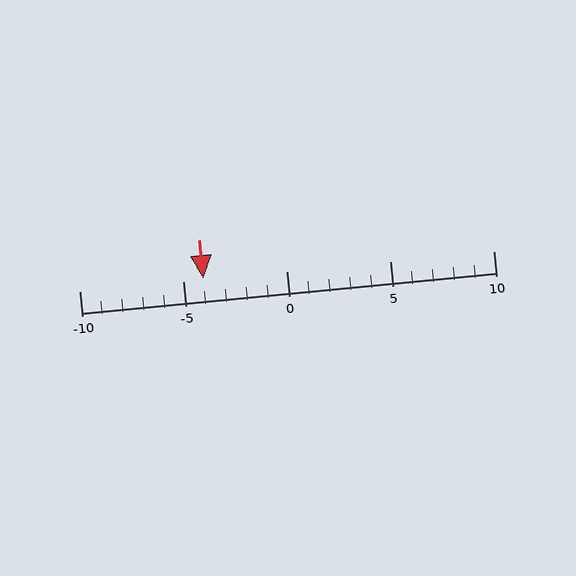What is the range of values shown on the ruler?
The ruler shows values from -10 to 10.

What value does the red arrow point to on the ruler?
The red arrow points to approximately -4.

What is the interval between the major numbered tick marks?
The major tick marks are spaced 5 units apart.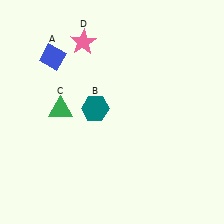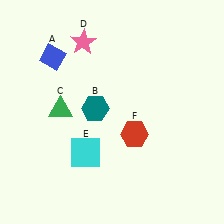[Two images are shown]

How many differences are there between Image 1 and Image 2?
There are 2 differences between the two images.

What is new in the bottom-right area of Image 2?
A red hexagon (F) was added in the bottom-right area of Image 2.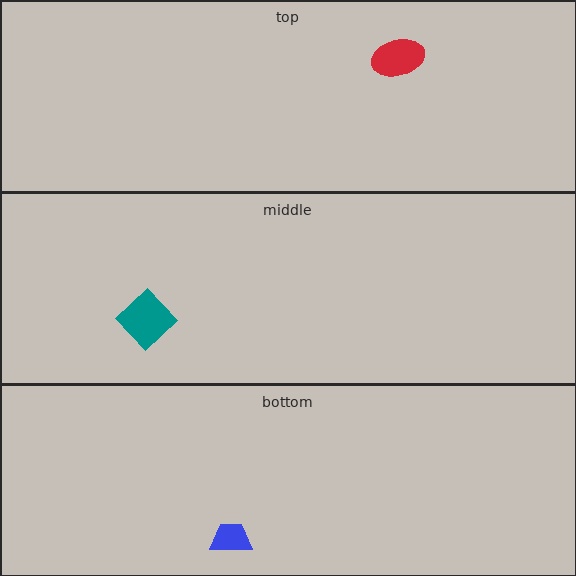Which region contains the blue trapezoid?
The bottom region.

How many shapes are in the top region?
1.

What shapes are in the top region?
The red ellipse.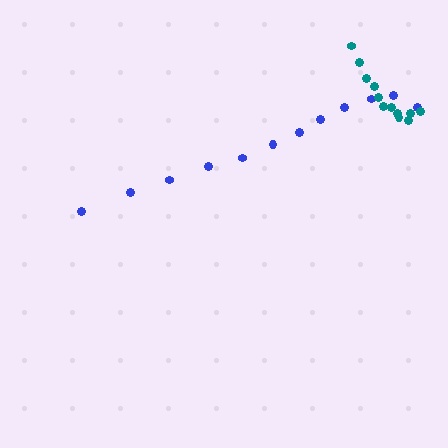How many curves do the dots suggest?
There are 2 distinct paths.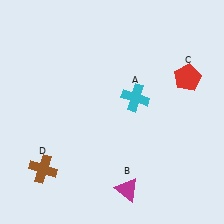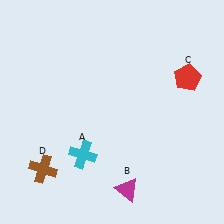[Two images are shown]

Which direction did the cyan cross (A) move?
The cyan cross (A) moved down.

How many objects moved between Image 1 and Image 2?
1 object moved between the two images.